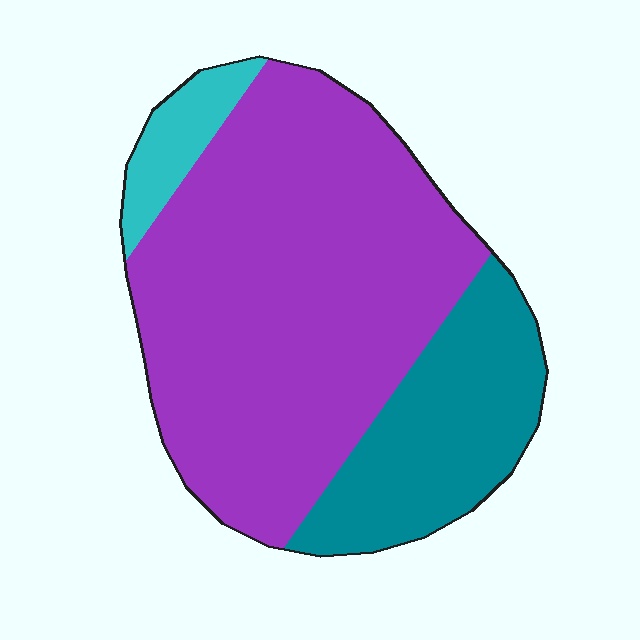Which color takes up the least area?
Cyan, at roughly 5%.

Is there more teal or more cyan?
Teal.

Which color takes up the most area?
Purple, at roughly 70%.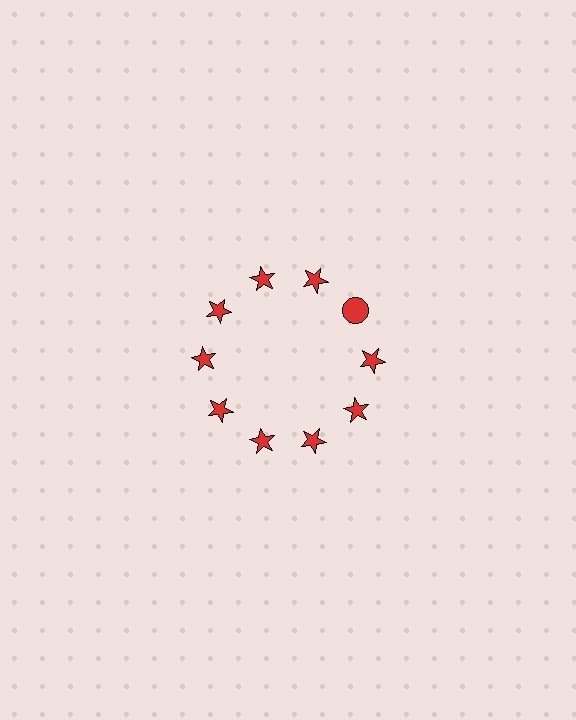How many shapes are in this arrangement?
There are 10 shapes arranged in a ring pattern.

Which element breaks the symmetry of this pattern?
The red circle at roughly the 2 o'clock position breaks the symmetry. All other shapes are red stars.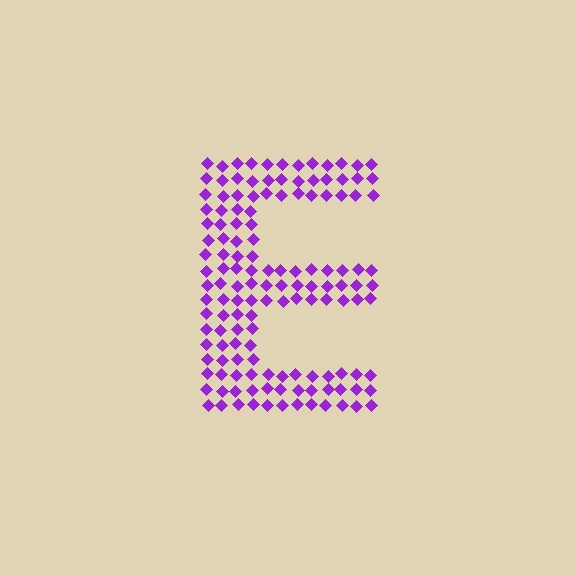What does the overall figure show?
The overall figure shows the letter E.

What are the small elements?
The small elements are diamonds.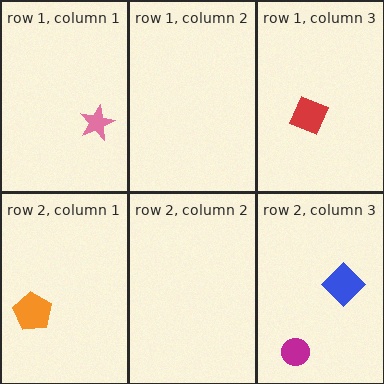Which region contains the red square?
The row 1, column 3 region.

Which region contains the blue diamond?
The row 2, column 3 region.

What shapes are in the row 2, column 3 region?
The magenta circle, the blue diamond.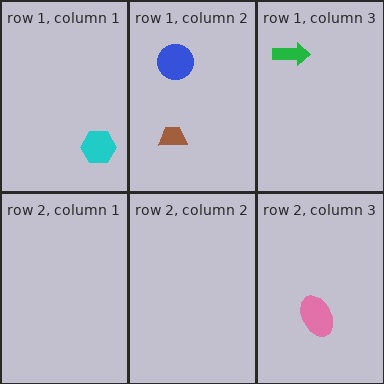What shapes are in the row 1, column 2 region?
The brown trapezoid, the blue circle.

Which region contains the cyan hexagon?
The row 1, column 1 region.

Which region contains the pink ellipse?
The row 2, column 3 region.